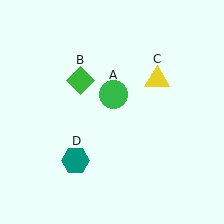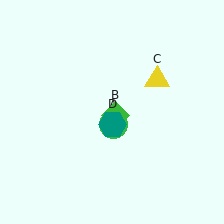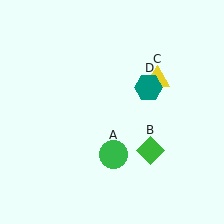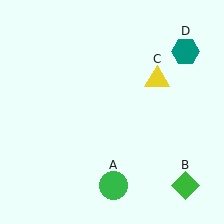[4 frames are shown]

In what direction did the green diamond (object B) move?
The green diamond (object B) moved down and to the right.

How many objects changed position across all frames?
3 objects changed position: green circle (object A), green diamond (object B), teal hexagon (object D).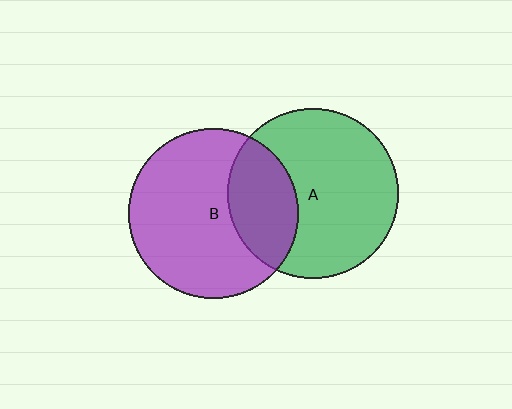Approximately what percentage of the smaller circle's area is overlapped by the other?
Approximately 30%.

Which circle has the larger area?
Circle A (green).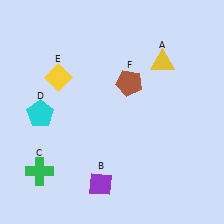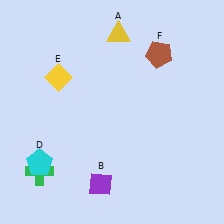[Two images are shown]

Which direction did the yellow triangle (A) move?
The yellow triangle (A) moved left.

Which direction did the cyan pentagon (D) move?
The cyan pentagon (D) moved down.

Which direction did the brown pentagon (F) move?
The brown pentagon (F) moved right.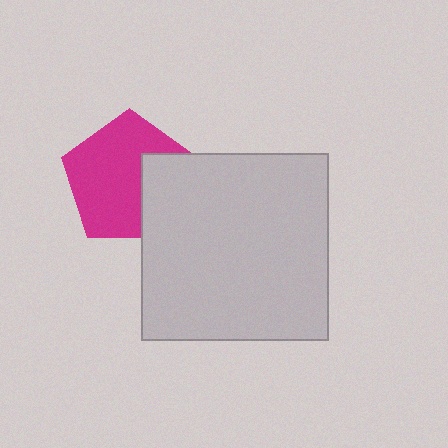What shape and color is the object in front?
The object in front is a light gray square.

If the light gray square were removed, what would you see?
You would see the complete magenta pentagon.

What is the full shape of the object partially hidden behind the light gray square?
The partially hidden object is a magenta pentagon.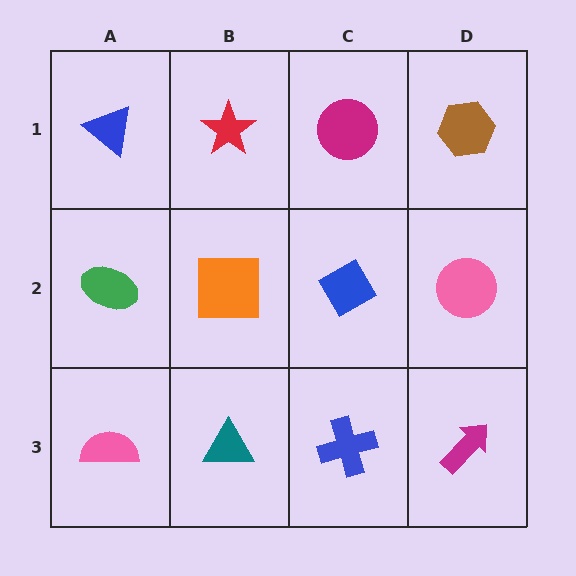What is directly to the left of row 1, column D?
A magenta circle.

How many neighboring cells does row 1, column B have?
3.